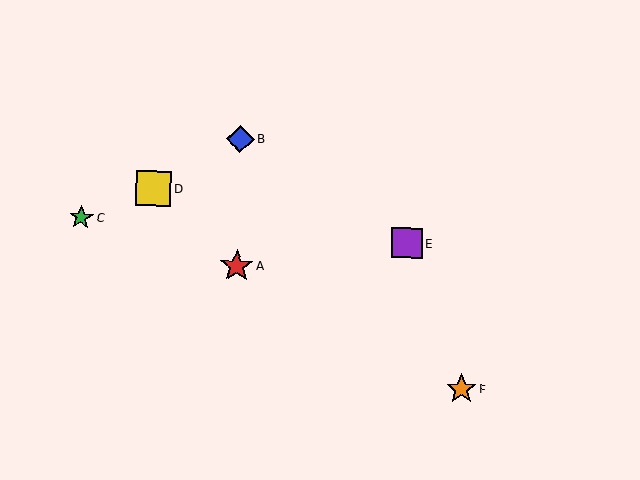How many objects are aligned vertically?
2 objects (A, B) are aligned vertically.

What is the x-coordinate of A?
Object A is at x≈237.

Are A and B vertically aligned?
Yes, both are at x≈237.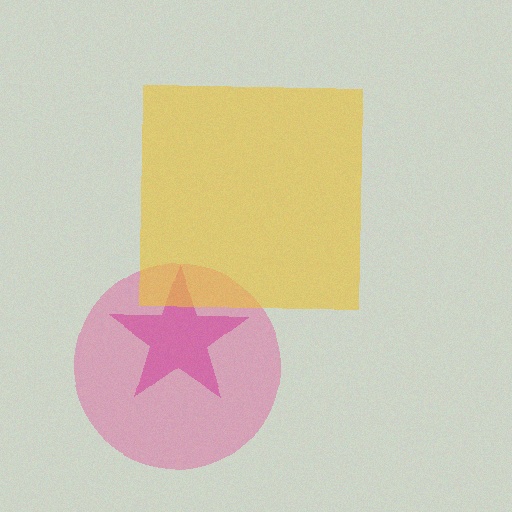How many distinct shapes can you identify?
There are 3 distinct shapes: a pink circle, a magenta star, a yellow square.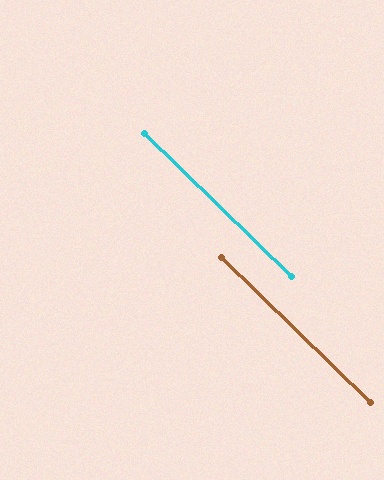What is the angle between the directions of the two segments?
Approximately 0 degrees.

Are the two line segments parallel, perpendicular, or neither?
Parallel — their directions differ by only 0.1°.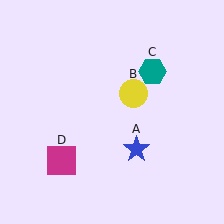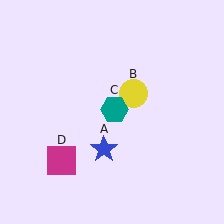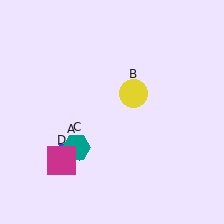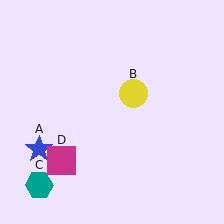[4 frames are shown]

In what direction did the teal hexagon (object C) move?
The teal hexagon (object C) moved down and to the left.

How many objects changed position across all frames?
2 objects changed position: blue star (object A), teal hexagon (object C).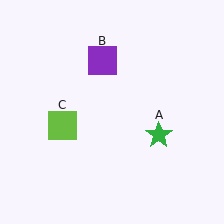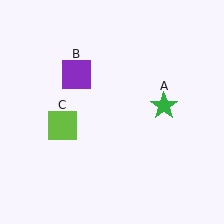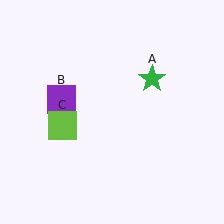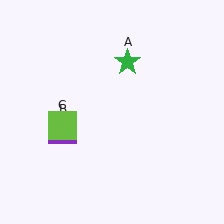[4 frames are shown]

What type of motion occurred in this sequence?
The green star (object A), purple square (object B) rotated counterclockwise around the center of the scene.